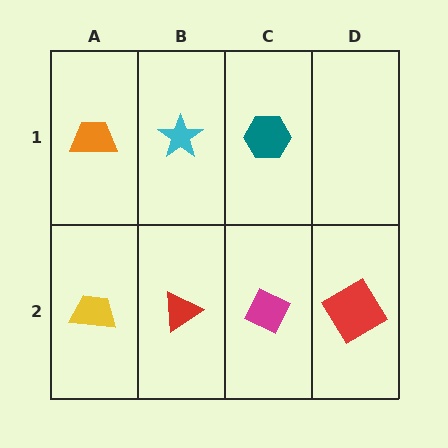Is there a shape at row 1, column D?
No, that cell is empty.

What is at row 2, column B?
A red triangle.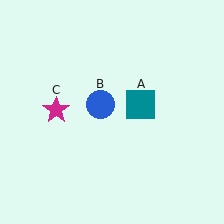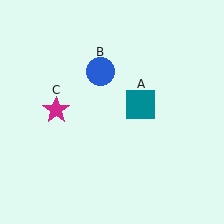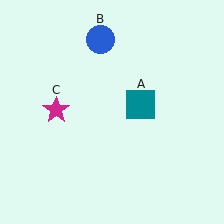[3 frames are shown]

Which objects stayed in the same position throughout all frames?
Teal square (object A) and magenta star (object C) remained stationary.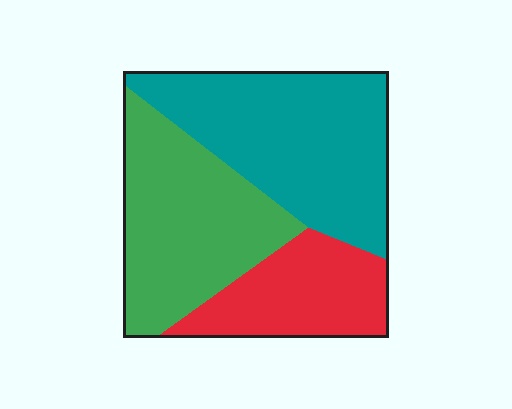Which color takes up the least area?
Red, at roughly 25%.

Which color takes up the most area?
Teal, at roughly 40%.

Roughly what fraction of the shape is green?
Green takes up about three eighths (3/8) of the shape.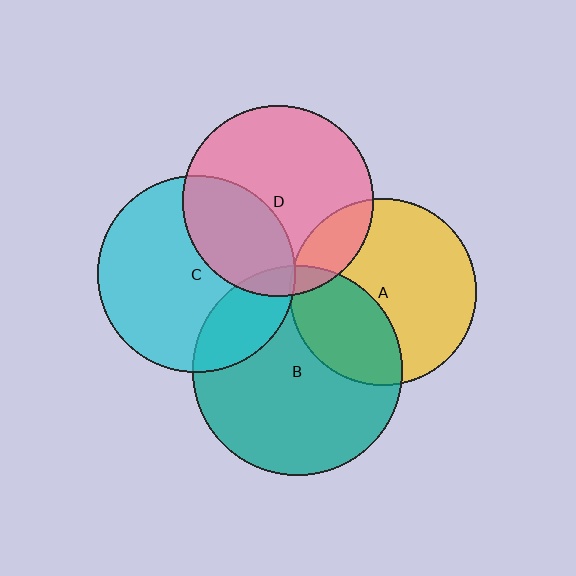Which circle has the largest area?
Circle B (teal).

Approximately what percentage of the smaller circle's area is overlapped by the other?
Approximately 20%.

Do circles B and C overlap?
Yes.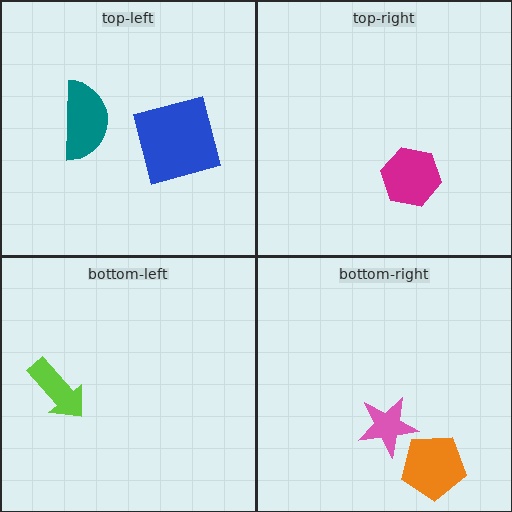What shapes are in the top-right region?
The magenta hexagon.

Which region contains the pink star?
The bottom-right region.